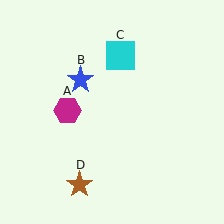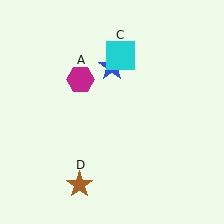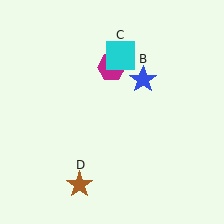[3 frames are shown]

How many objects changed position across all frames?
2 objects changed position: magenta hexagon (object A), blue star (object B).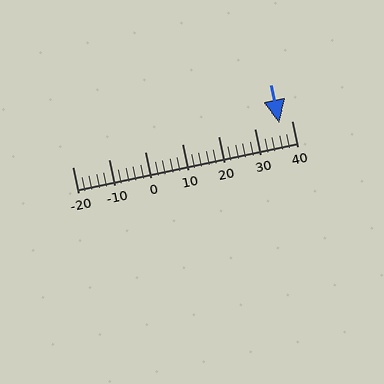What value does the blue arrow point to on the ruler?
The blue arrow points to approximately 37.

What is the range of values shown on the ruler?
The ruler shows values from -20 to 40.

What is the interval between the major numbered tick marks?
The major tick marks are spaced 10 units apart.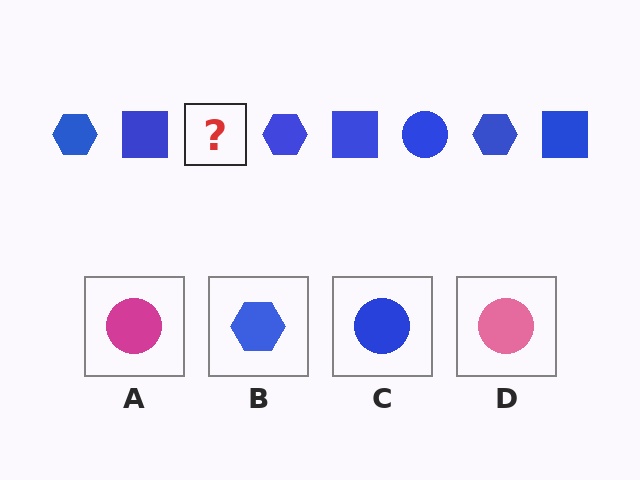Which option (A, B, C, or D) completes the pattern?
C.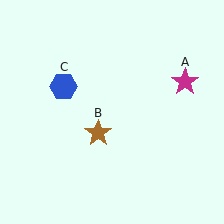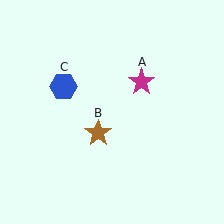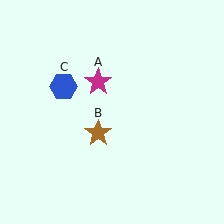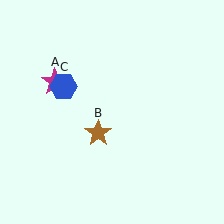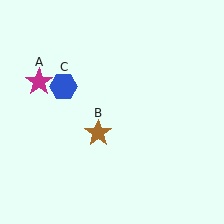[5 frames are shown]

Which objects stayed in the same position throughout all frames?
Brown star (object B) and blue hexagon (object C) remained stationary.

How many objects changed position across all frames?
1 object changed position: magenta star (object A).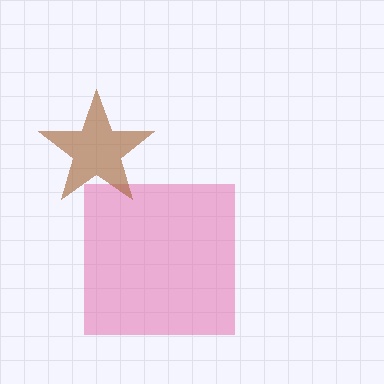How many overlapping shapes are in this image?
There are 2 overlapping shapes in the image.